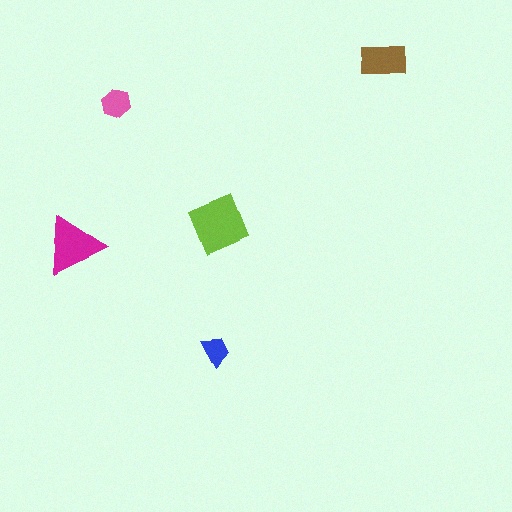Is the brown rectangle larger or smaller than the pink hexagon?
Larger.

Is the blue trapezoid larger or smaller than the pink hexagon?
Smaller.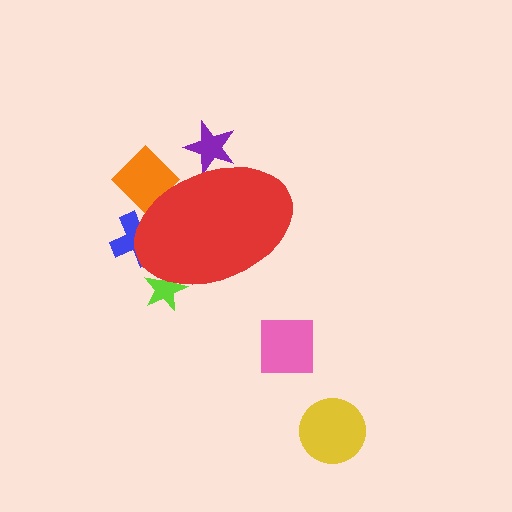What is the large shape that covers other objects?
A red ellipse.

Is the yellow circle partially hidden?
No, the yellow circle is fully visible.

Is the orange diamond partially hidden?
Yes, the orange diamond is partially hidden behind the red ellipse.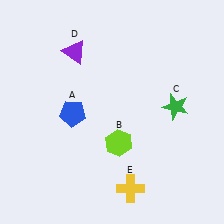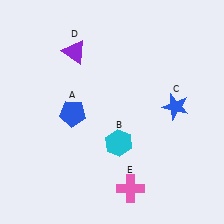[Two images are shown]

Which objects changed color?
B changed from lime to cyan. C changed from green to blue. E changed from yellow to pink.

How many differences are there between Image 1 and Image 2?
There are 3 differences between the two images.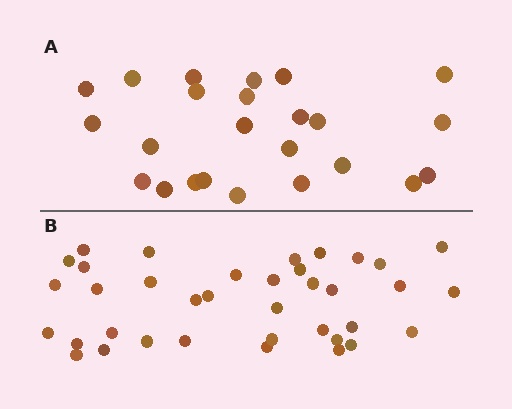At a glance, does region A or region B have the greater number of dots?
Region B (the bottom region) has more dots.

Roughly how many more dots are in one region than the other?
Region B has approximately 15 more dots than region A.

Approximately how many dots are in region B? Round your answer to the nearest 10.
About 40 dots. (The exact count is 37, which rounds to 40.)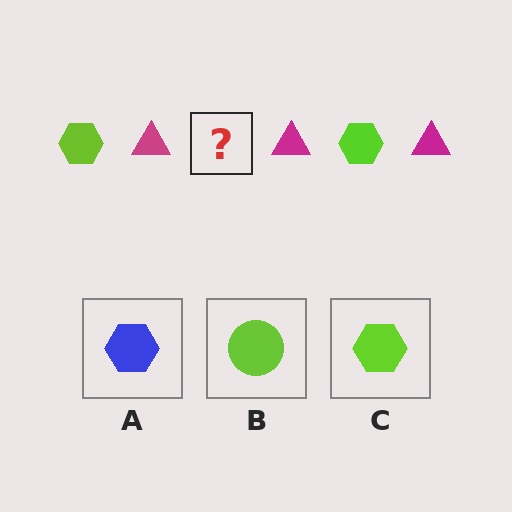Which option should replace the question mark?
Option C.